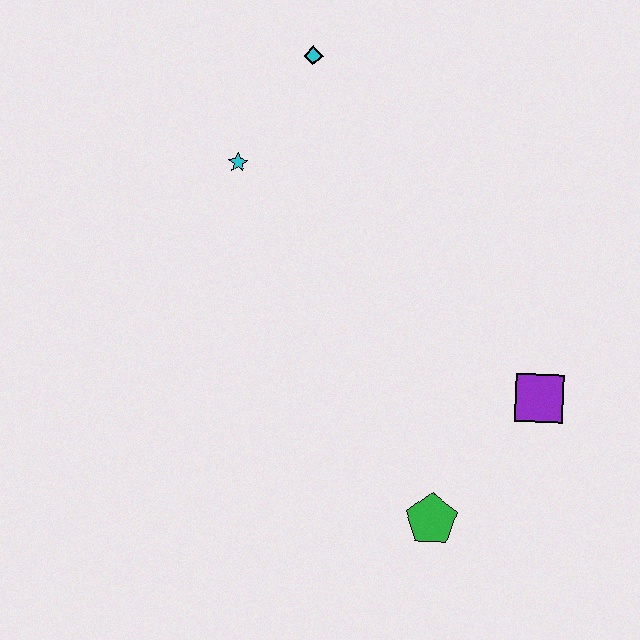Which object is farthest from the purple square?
The cyan diamond is farthest from the purple square.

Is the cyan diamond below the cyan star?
No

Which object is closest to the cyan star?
The cyan diamond is closest to the cyan star.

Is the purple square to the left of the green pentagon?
No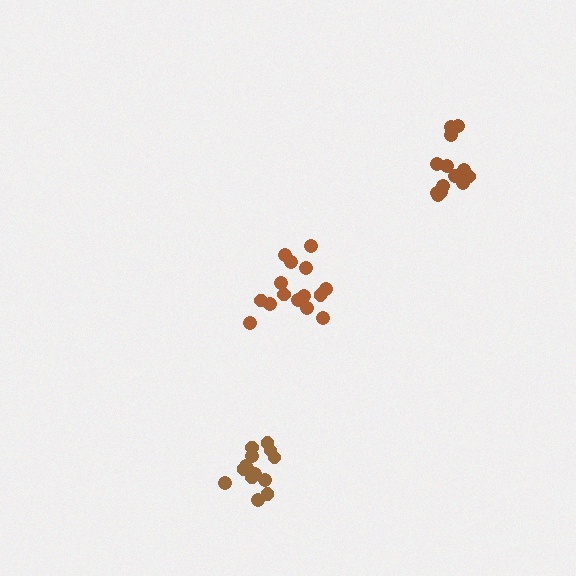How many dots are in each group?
Group 1: 13 dots, Group 2: 15 dots, Group 3: 14 dots (42 total).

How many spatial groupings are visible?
There are 3 spatial groupings.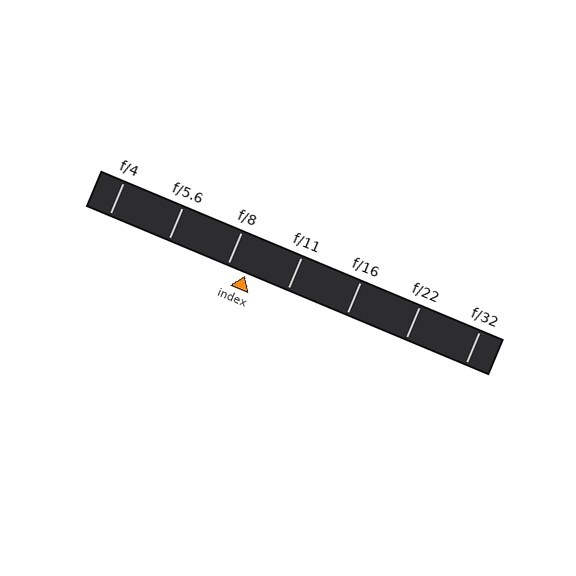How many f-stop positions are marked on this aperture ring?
There are 7 f-stop positions marked.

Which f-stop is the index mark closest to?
The index mark is closest to f/8.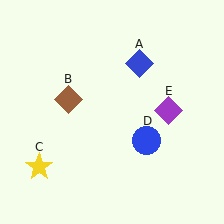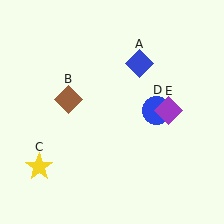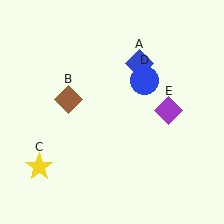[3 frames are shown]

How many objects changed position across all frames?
1 object changed position: blue circle (object D).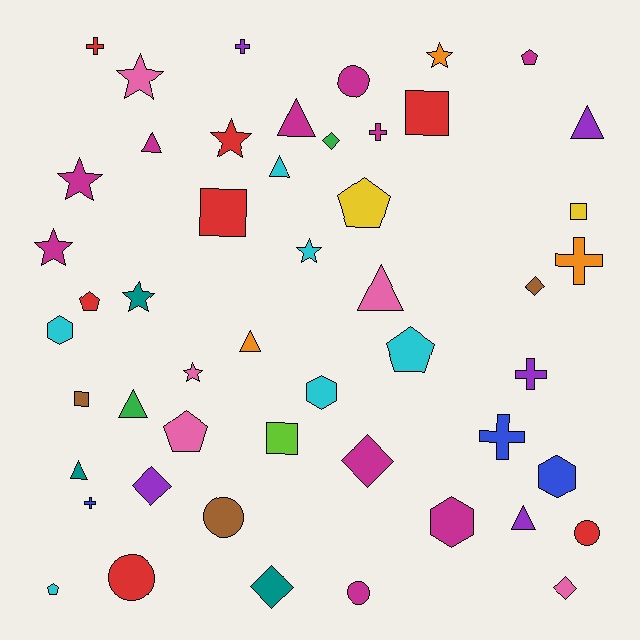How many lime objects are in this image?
There is 1 lime object.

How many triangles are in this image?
There are 9 triangles.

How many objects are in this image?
There are 50 objects.